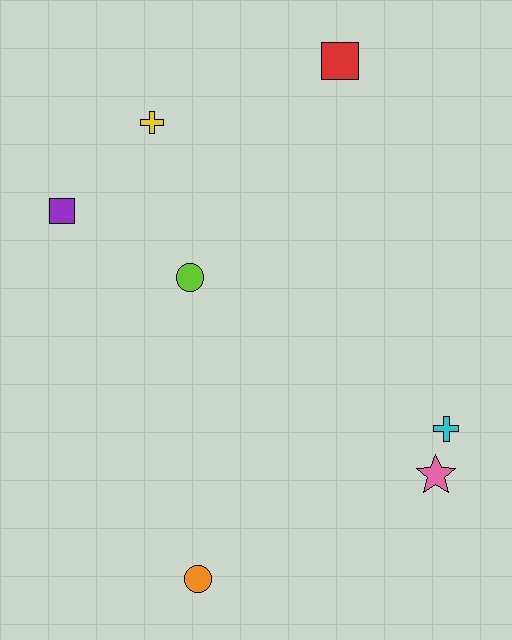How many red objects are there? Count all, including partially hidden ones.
There is 1 red object.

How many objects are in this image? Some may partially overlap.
There are 7 objects.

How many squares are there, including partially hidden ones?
There are 2 squares.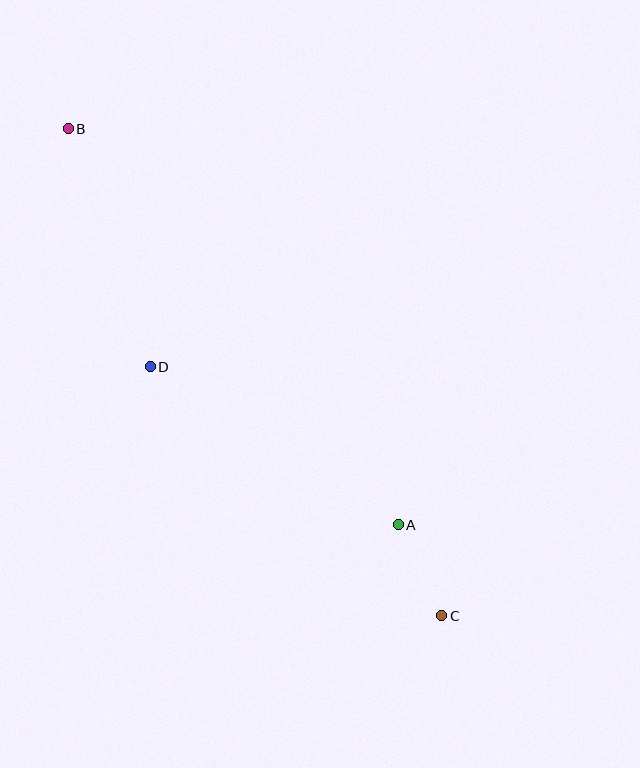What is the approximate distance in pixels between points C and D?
The distance between C and D is approximately 383 pixels.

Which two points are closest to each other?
Points A and C are closest to each other.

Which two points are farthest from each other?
Points B and C are farthest from each other.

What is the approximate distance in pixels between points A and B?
The distance between A and B is approximately 516 pixels.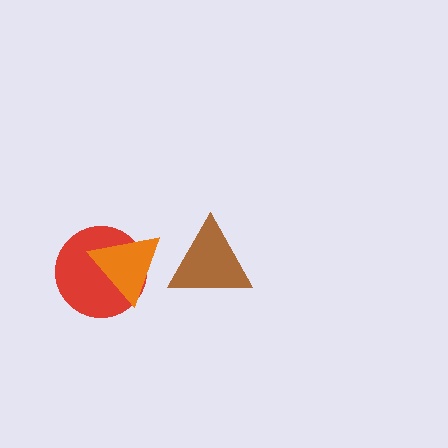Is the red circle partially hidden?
Yes, it is partially covered by another shape.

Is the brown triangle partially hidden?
Yes, it is partially covered by another shape.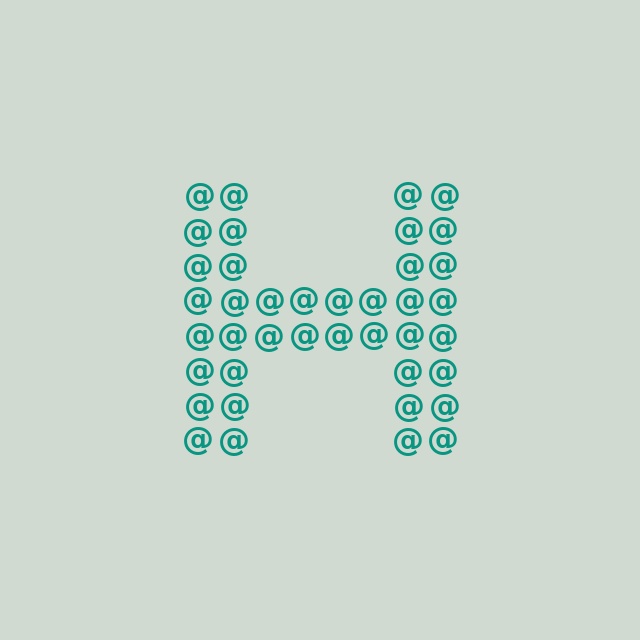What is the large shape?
The large shape is the letter H.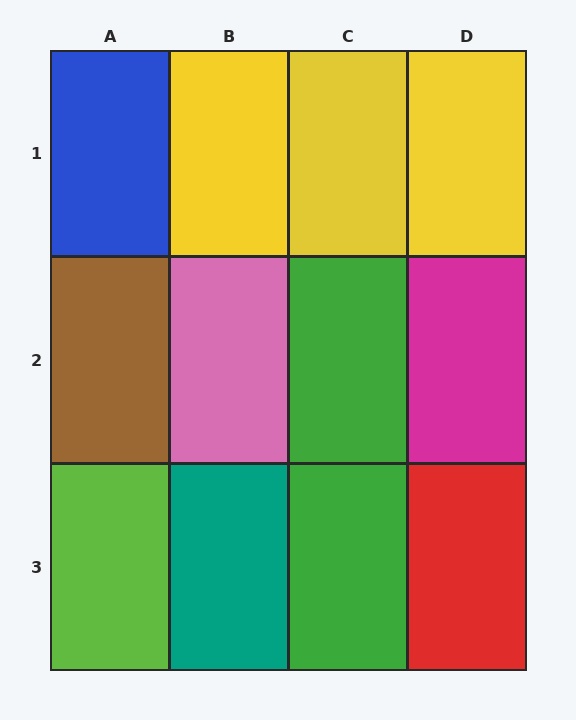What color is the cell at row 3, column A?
Lime.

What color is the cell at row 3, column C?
Green.